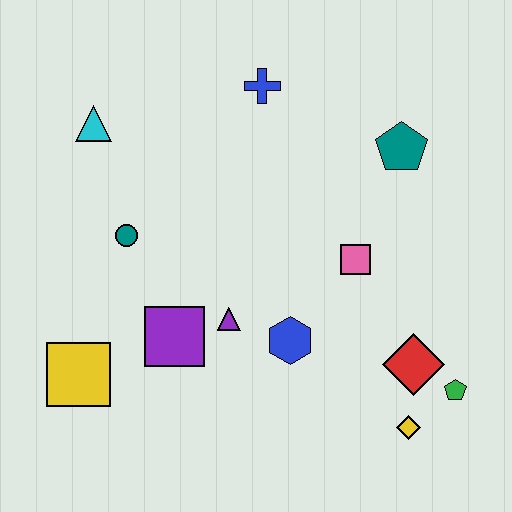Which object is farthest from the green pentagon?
The cyan triangle is farthest from the green pentagon.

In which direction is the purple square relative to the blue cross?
The purple square is below the blue cross.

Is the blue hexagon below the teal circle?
Yes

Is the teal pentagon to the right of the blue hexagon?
Yes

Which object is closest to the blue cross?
The teal pentagon is closest to the blue cross.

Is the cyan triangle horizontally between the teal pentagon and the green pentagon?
No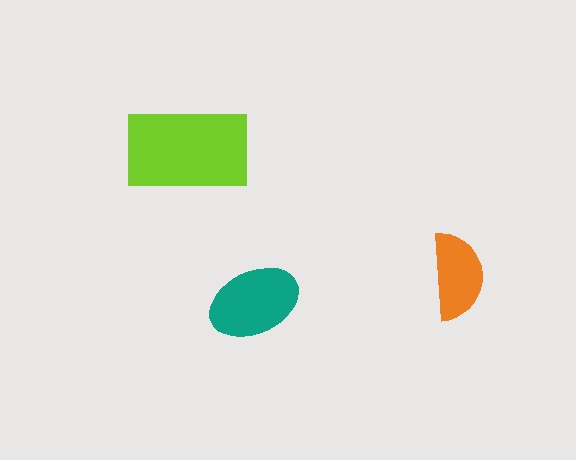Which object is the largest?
The lime rectangle.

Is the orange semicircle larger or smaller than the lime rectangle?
Smaller.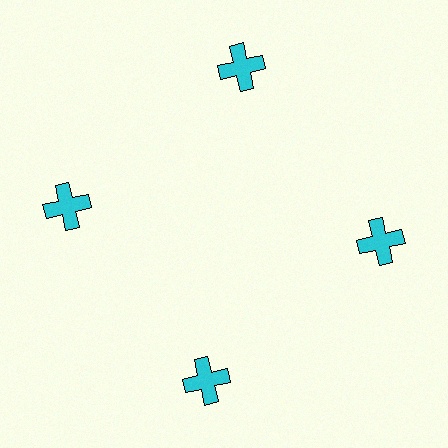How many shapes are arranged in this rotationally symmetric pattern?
There are 4 shapes, arranged in 4 groups of 1.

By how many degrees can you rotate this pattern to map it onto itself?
The pattern maps onto itself every 90 degrees of rotation.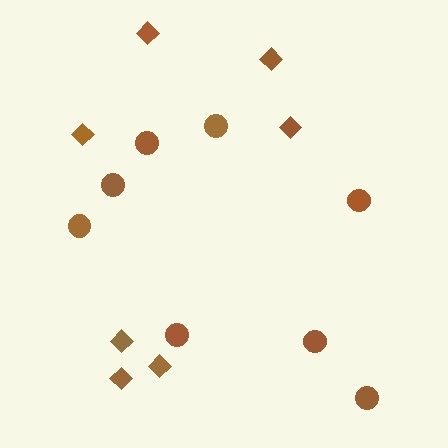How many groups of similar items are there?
There are 2 groups: one group of circles (8) and one group of diamonds (7).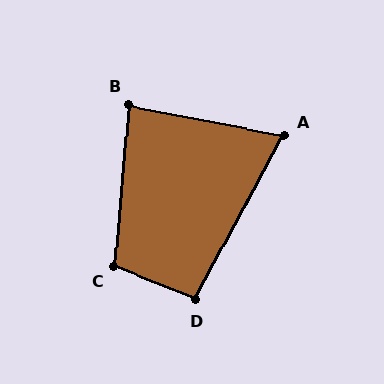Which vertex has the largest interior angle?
C, at approximately 107 degrees.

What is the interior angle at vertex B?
Approximately 84 degrees (acute).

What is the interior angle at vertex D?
Approximately 96 degrees (obtuse).